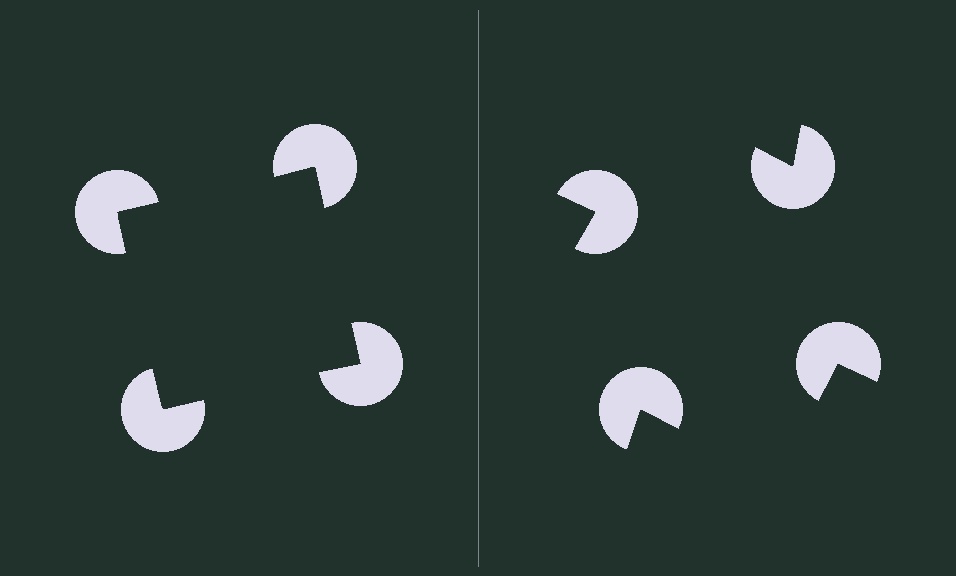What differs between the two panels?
The pac-man discs are positioned identically on both sides; only the wedge orientations differ. On the left they align to a square; on the right they are misaligned.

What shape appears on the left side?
An illusory square.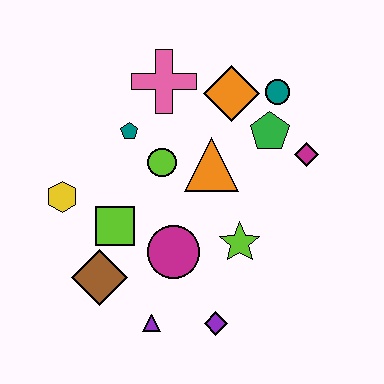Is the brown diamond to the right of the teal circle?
No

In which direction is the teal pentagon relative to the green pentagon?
The teal pentagon is to the left of the green pentagon.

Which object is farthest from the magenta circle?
The teal circle is farthest from the magenta circle.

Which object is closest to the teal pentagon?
The lime circle is closest to the teal pentagon.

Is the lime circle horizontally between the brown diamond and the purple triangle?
No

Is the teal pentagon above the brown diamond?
Yes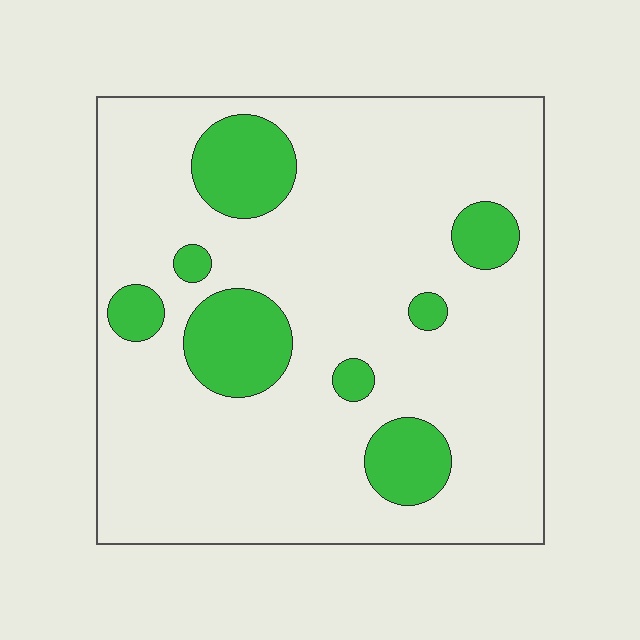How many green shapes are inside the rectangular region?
8.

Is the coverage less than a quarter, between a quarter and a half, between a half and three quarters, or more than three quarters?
Less than a quarter.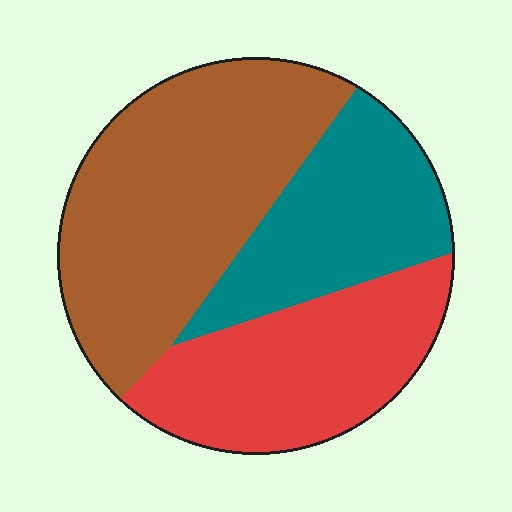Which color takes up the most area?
Brown, at roughly 45%.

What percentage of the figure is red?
Red takes up about one third (1/3) of the figure.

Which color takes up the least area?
Teal, at roughly 25%.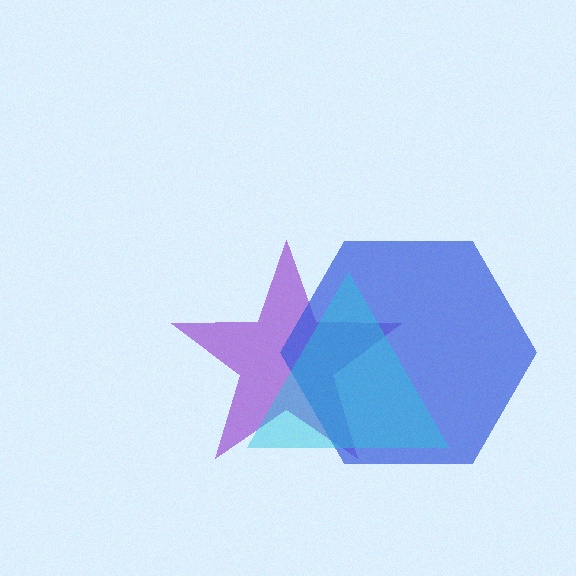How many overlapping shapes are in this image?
There are 3 overlapping shapes in the image.